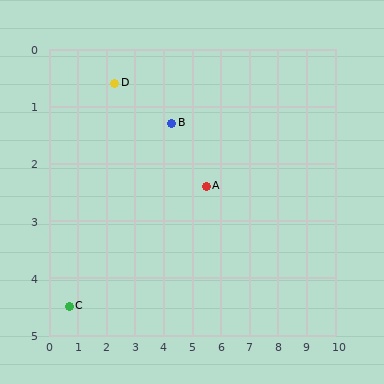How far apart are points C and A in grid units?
Points C and A are about 5.2 grid units apart.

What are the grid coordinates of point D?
Point D is at approximately (2.3, 0.6).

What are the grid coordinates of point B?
Point B is at approximately (4.3, 1.3).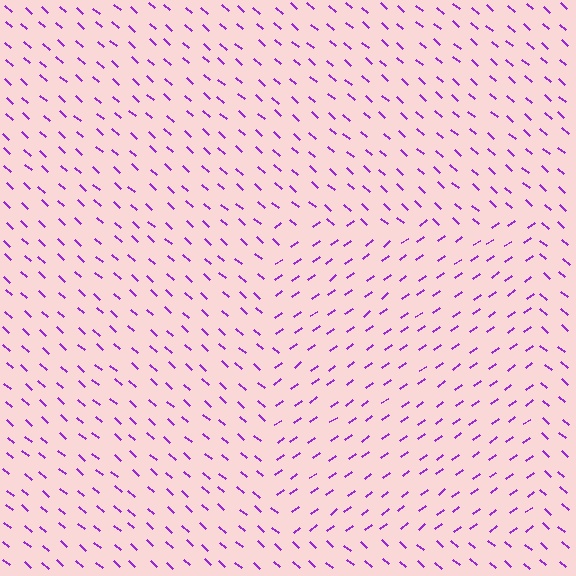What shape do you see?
I see a rectangle.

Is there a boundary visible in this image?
Yes, there is a texture boundary formed by a change in line orientation.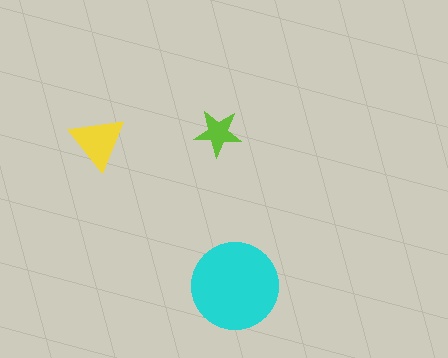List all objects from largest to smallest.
The cyan circle, the yellow triangle, the lime star.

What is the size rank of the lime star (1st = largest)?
3rd.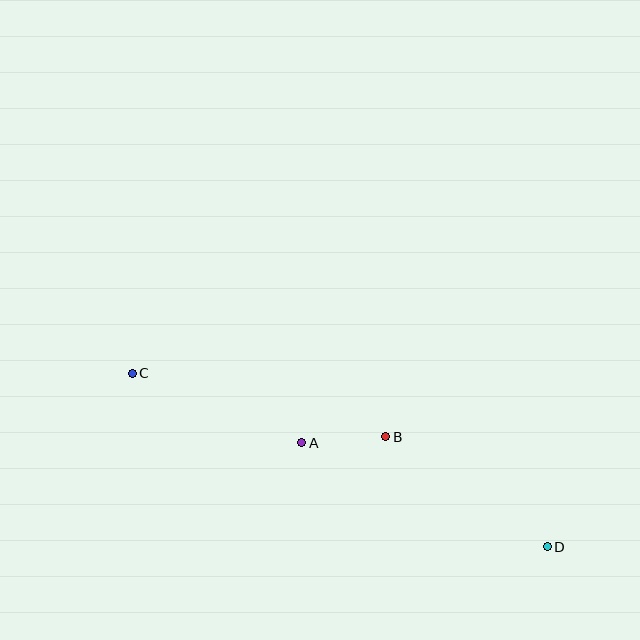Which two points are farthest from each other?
Points C and D are farthest from each other.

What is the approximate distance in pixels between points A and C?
The distance between A and C is approximately 183 pixels.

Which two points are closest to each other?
Points A and B are closest to each other.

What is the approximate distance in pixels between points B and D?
The distance between B and D is approximately 195 pixels.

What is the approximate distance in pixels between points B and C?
The distance between B and C is approximately 261 pixels.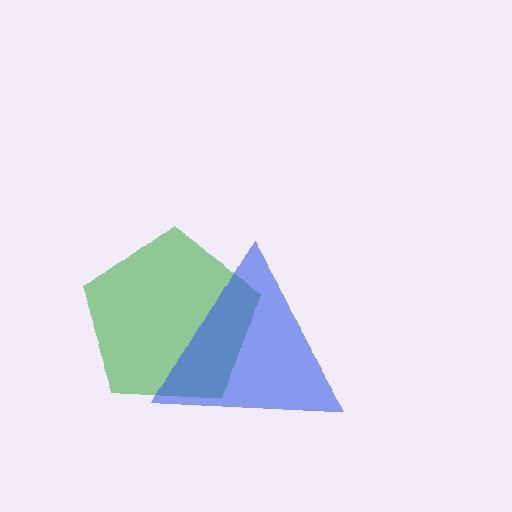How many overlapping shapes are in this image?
There are 2 overlapping shapes in the image.